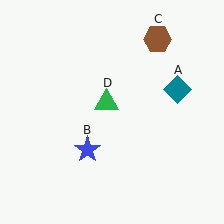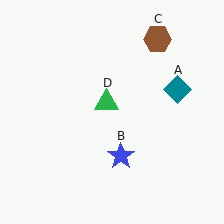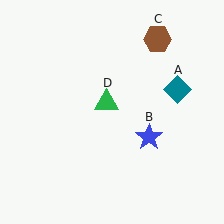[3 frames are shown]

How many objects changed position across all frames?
1 object changed position: blue star (object B).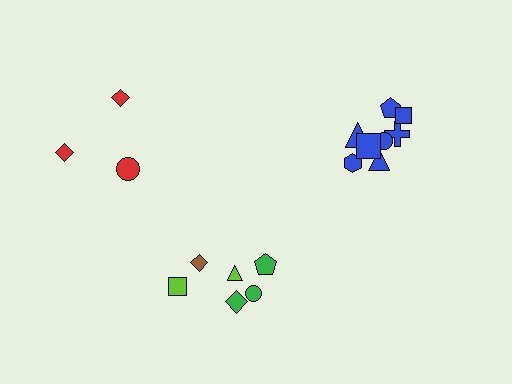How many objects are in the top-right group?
There are 8 objects.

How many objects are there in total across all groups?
There are 17 objects.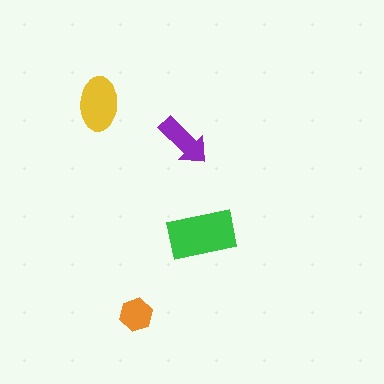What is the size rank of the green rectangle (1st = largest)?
1st.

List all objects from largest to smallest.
The green rectangle, the yellow ellipse, the purple arrow, the orange hexagon.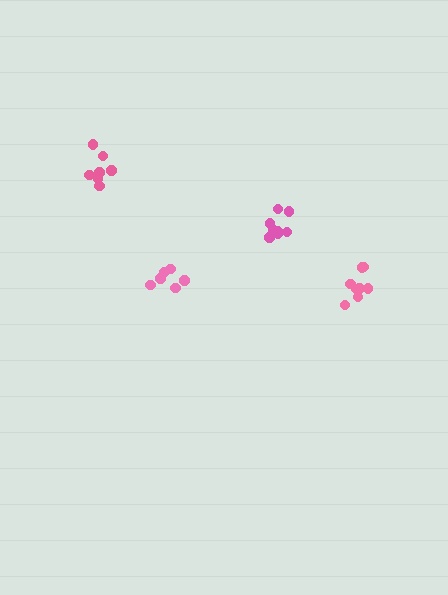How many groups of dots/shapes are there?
There are 4 groups.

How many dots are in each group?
Group 1: 8 dots, Group 2: 8 dots, Group 3: 7 dots, Group 4: 7 dots (30 total).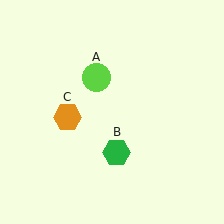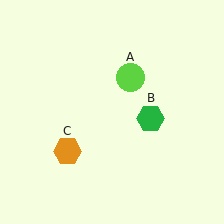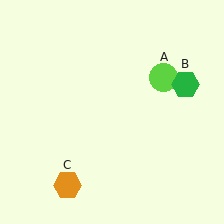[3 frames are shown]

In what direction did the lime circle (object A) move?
The lime circle (object A) moved right.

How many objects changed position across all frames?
3 objects changed position: lime circle (object A), green hexagon (object B), orange hexagon (object C).